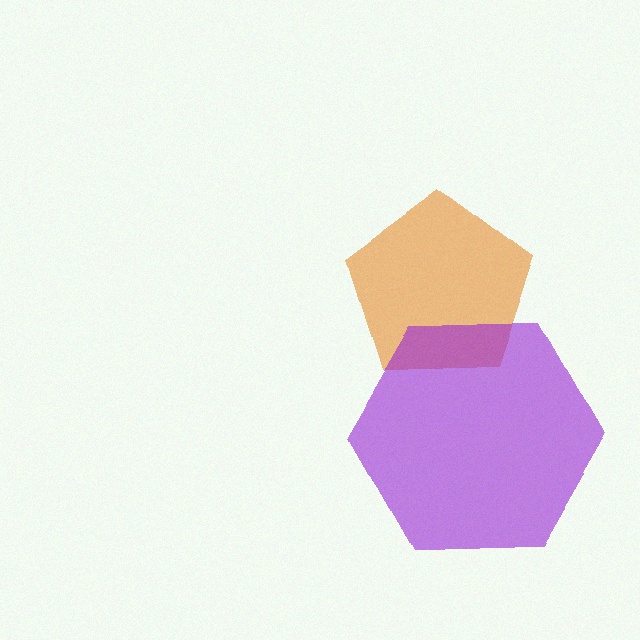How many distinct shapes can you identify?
There are 2 distinct shapes: an orange pentagon, a purple hexagon.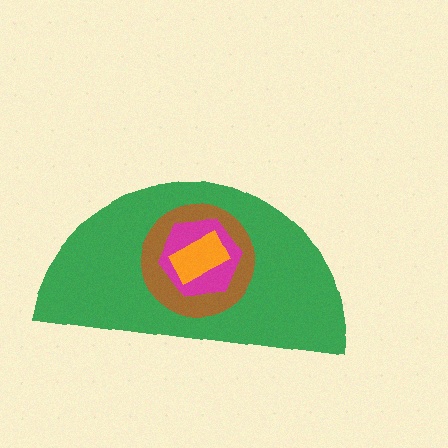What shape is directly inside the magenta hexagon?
The orange rectangle.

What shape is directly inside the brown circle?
The magenta hexagon.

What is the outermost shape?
The green semicircle.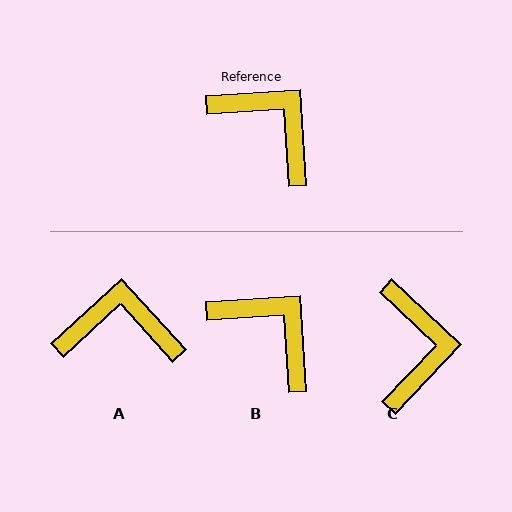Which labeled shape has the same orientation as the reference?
B.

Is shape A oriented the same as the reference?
No, it is off by about 39 degrees.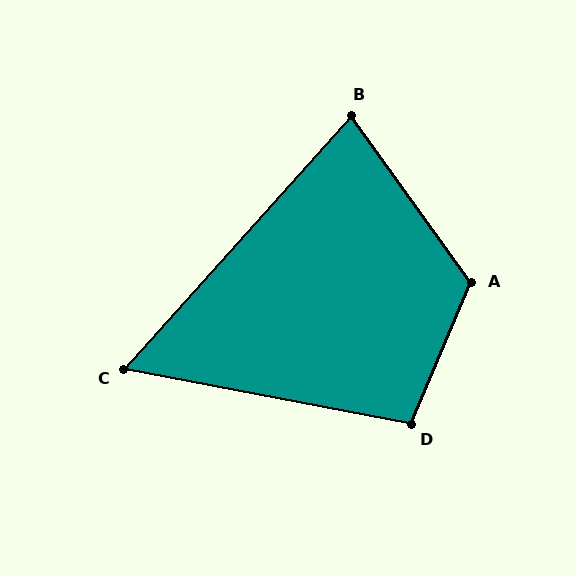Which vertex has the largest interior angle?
A, at approximately 121 degrees.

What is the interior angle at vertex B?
Approximately 78 degrees (acute).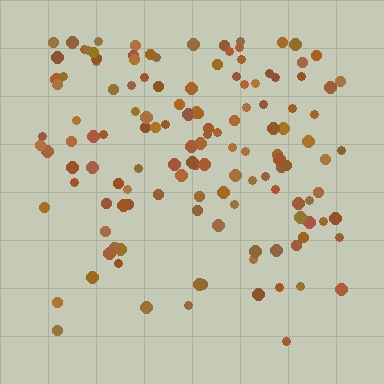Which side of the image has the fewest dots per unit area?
The bottom.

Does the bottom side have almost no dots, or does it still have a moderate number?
Still a moderate number, just noticeably fewer than the top.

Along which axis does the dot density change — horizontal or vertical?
Vertical.